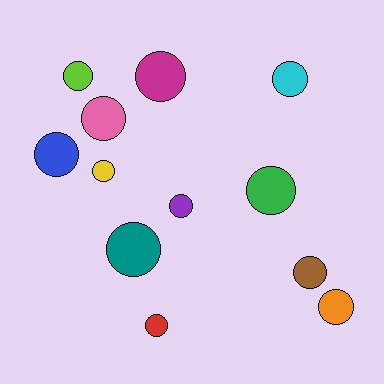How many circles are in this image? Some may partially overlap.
There are 12 circles.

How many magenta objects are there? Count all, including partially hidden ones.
There is 1 magenta object.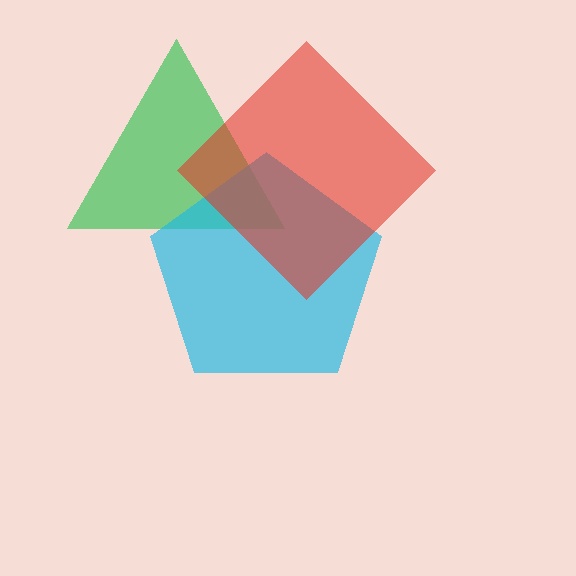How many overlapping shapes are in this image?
There are 3 overlapping shapes in the image.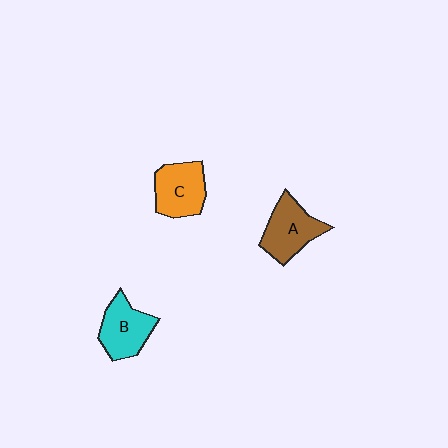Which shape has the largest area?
Shape A (brown).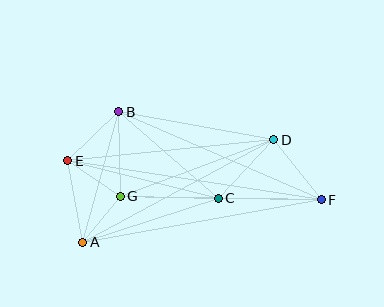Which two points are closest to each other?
Points A and G are closest to each other.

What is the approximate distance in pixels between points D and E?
The distance between D and E is approximately 207 pixels.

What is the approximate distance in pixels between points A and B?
The distance between A and B is approximately 135 pixels.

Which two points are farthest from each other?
Points E and F are farthest from each other.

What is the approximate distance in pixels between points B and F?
The distance between B and F is approximately 221 pixels.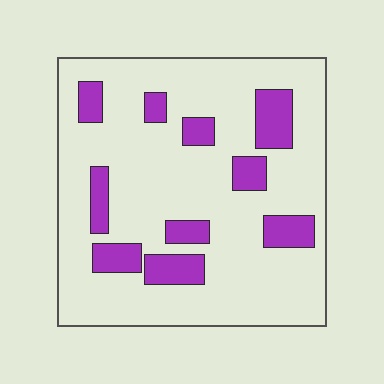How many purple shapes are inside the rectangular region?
10.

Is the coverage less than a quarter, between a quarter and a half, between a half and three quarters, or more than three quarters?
Less than a quarter.